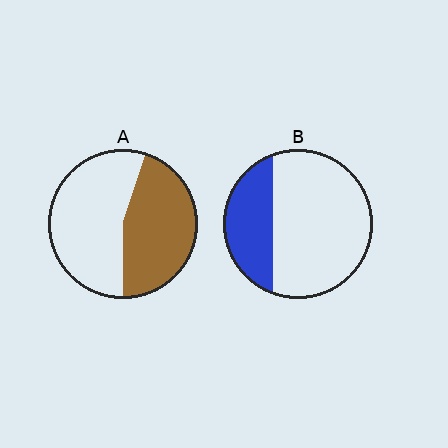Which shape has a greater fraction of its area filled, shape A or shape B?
Shape A.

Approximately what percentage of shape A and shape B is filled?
A is approximately 45% and B is approximately 30%.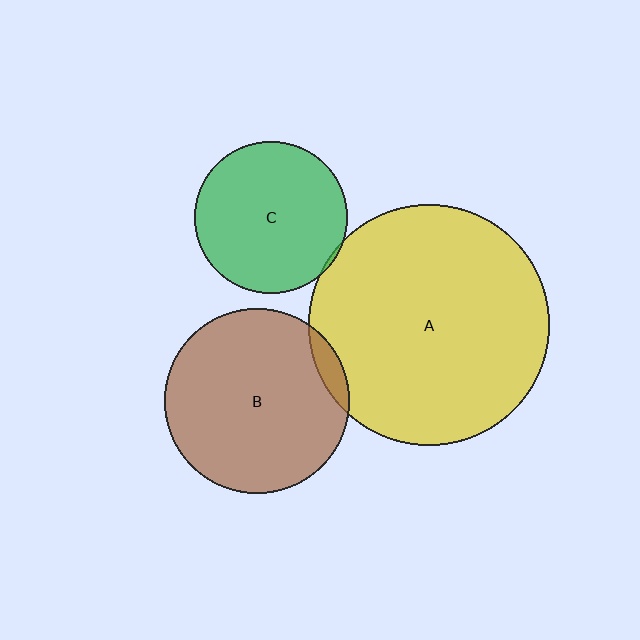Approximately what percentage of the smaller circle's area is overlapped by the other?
Approximately 5%.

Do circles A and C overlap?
Yes.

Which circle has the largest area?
Circle A (yellow).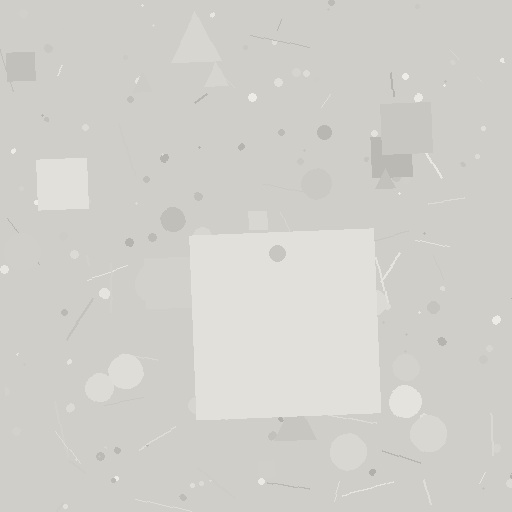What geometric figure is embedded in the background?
A square is embedded in the background.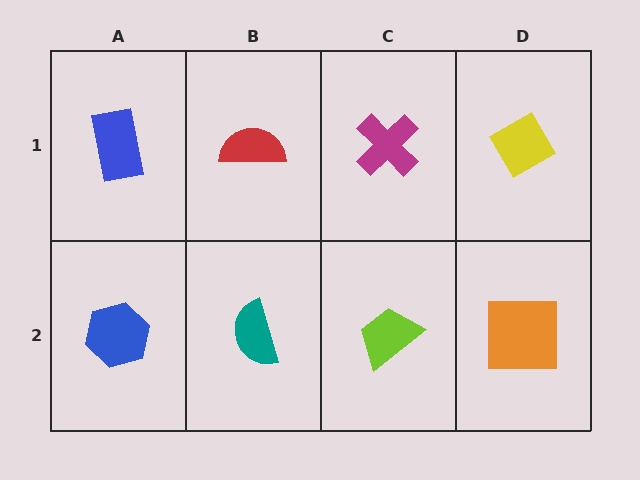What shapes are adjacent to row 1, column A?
A blue hexagon (row 2, column A), a red semicircle (row 1, column B).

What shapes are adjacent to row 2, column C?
A magenta cross (row 1, column C), a teal semicircle (row 2, column B), an orange square (row 2, column D).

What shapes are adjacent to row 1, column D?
An orange square (row 2, column D), a magenta cross (row 1, column C).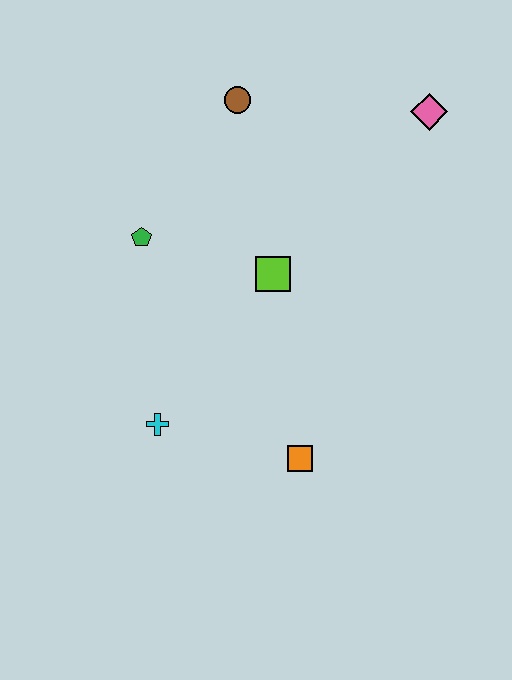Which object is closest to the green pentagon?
The lime square is closest to the green pentagon.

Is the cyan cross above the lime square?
No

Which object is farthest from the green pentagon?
The pink diamond is farthest from the green pentagon.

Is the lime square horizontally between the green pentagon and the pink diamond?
Yes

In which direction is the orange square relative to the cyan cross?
The orange square is to the right of the cyan cross.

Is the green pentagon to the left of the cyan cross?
Yes